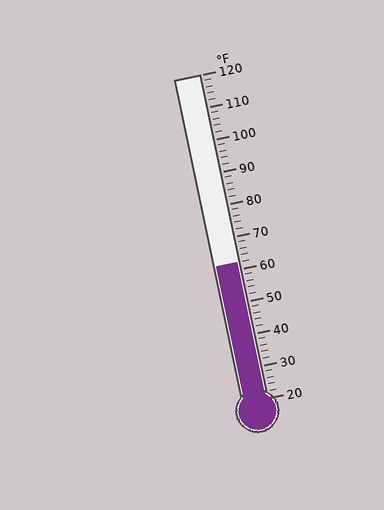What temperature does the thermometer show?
The thermometer shows approximately 62°F.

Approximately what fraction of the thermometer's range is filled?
The thermometer is filled to approximately 40% of its range.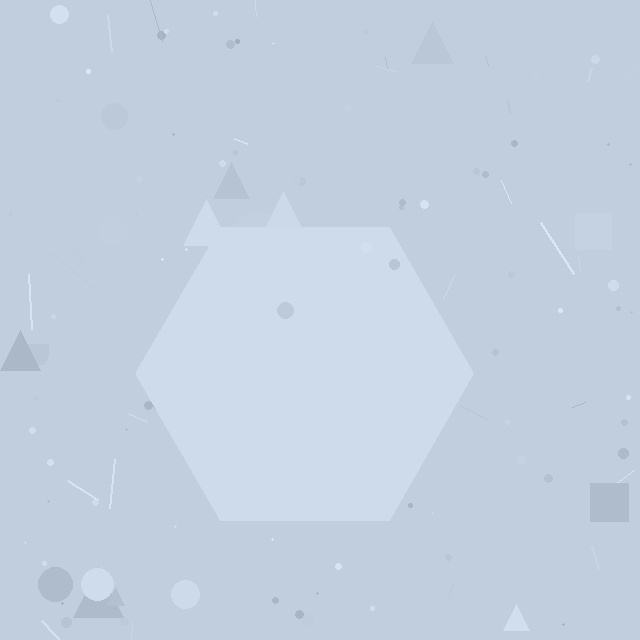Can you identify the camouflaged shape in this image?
The camouflaged shape is a hexagon.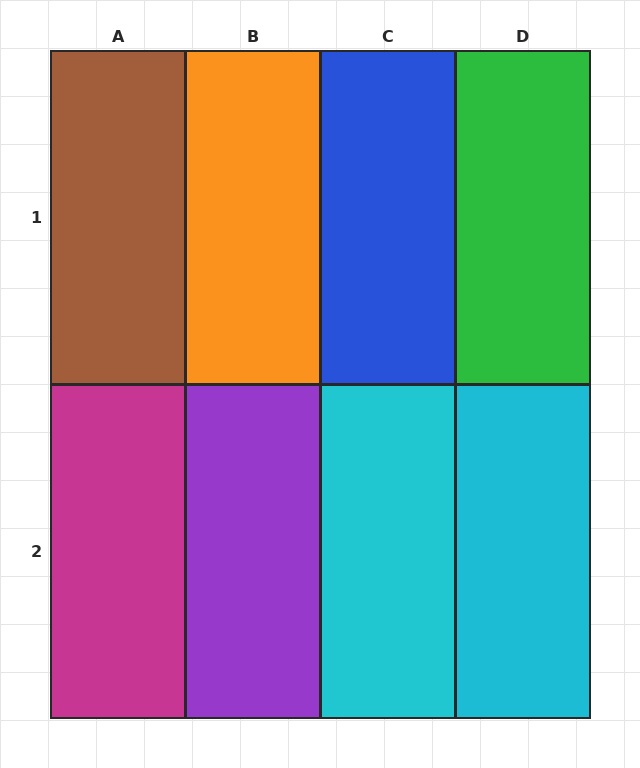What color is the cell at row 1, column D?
Green.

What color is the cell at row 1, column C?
Blue.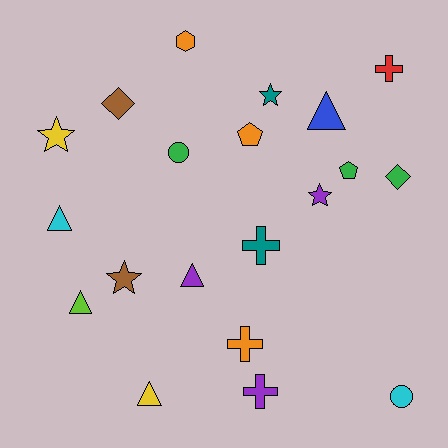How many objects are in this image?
There are 20 objects.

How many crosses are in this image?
There are 4 crosses.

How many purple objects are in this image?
There are 3 purple objects.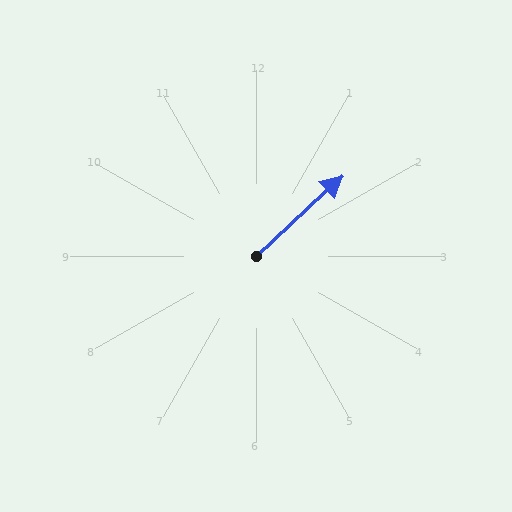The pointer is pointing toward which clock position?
Roughly 2 o'clock.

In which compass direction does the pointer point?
Northeast.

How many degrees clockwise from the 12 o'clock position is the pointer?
Approximately 47 degrees.